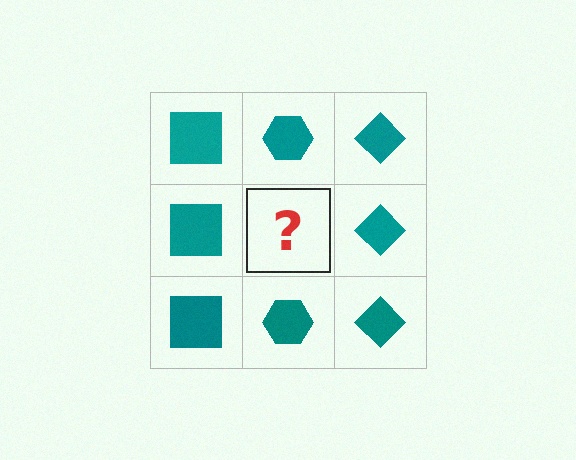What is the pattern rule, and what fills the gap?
The rule is that each column has a consistent shape. The gap should be filled with a teal hexagon.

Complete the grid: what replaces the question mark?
The question mark should be replaced with a teal hexagon.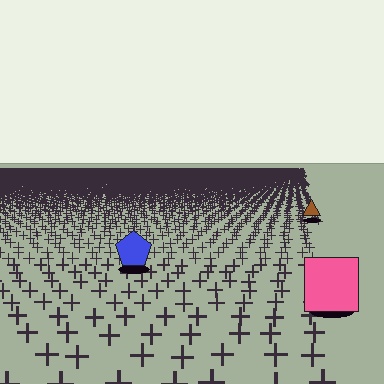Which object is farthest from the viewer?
The brown triangle is farthest from the viewer. It appears smaller and the ground texture around it is denser.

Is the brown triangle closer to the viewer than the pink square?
No. The pink square is closer — you can tell from the texture gradient: the ground texture is coarser near it.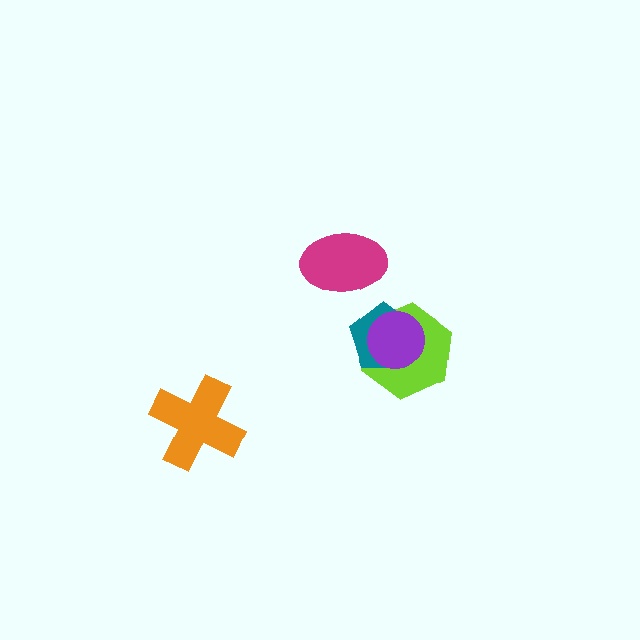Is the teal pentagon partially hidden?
Yes, it is partially covered by another shape.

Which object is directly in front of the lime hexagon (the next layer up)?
The teal pentagon is directly in front of the lime hexagon.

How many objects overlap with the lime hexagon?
2 objects overlap with the lime hexagon.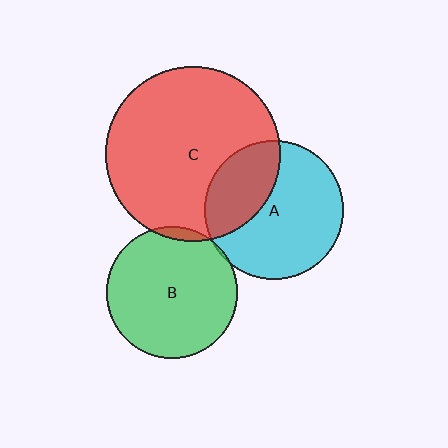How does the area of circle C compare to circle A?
Approximately 1.6 times.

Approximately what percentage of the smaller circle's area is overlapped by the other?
Approximately 30%.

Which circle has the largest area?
Circle C (red).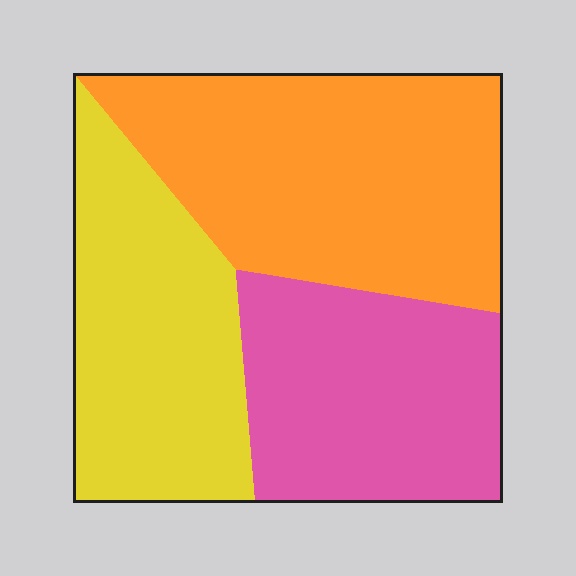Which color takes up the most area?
Orange, at roughly 40%.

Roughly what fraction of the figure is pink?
Pink takes up about one third (1/3) of the figure.